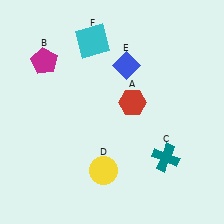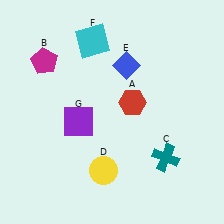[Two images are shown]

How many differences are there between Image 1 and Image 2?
There is 1 difference between the two images.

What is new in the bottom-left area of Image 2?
A purple square (G) was added in the bottom-left area of Image 2.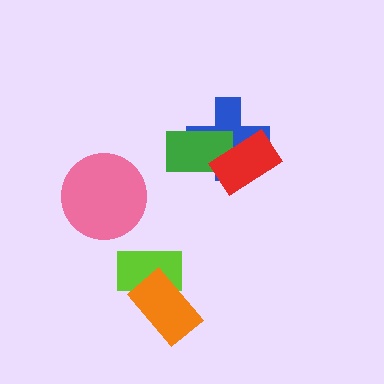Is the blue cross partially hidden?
Yes, it is partially covered by another shape.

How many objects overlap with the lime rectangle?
1 object overlaps with the lime rectangle.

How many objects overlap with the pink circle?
0 objects overlap with the pink circle.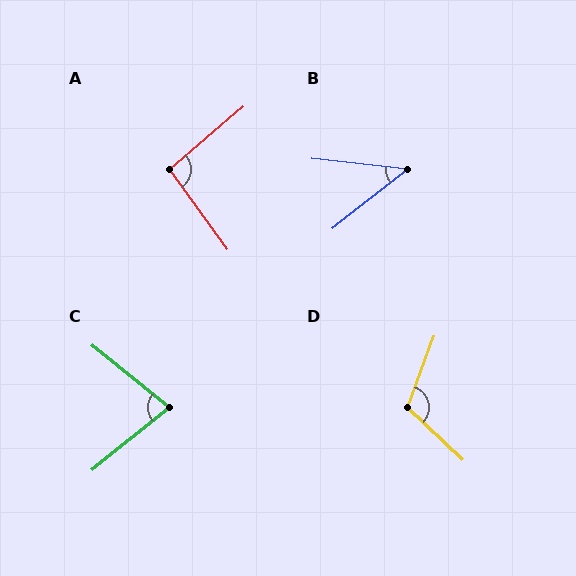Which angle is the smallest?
B, at approximately 44 degrees.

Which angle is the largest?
D, at approximately 113 degrees.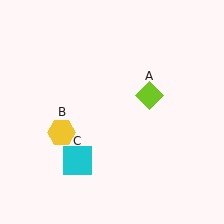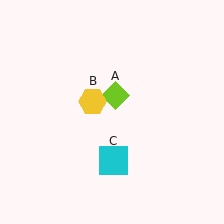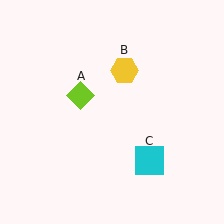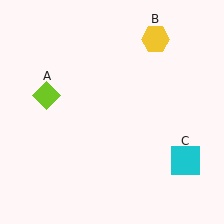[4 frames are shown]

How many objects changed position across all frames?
3 objects changed position: lime diamond (object A), yellow hexagon (object B), cyan square (object C).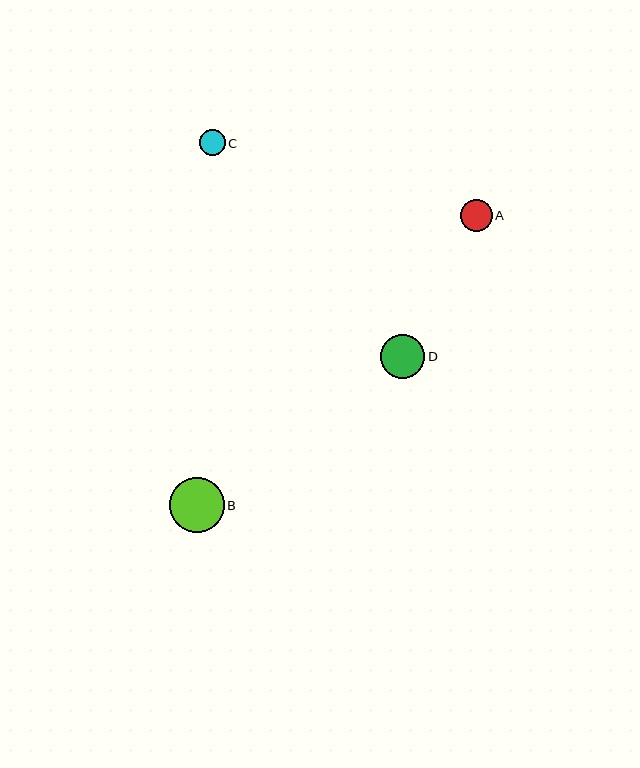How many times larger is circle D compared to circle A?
Circle D is approximately 1.4 times the size of circle A.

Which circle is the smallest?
Circle C is the smallest with a size of approximately 26 pixels.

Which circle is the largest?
Circle B is the largest with a size of approximately 55 pixels.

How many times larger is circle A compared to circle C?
Circle A is approximately 1.2 times the size of circle C.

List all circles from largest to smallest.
From largest to smallest: B, D, A, C.